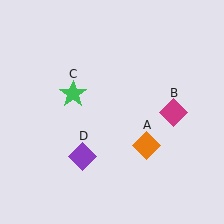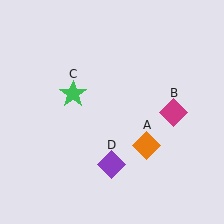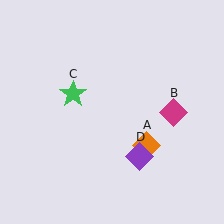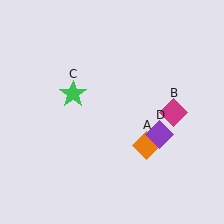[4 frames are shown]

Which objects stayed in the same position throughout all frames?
Orange diamond (object A) and magenta diamond (object B) and green star (object C) remained stationary.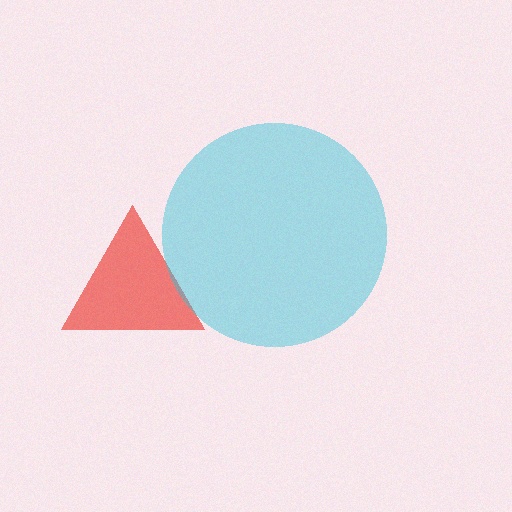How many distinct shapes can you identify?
There are 2 distinct shapes: a red triangle, a cyan circle.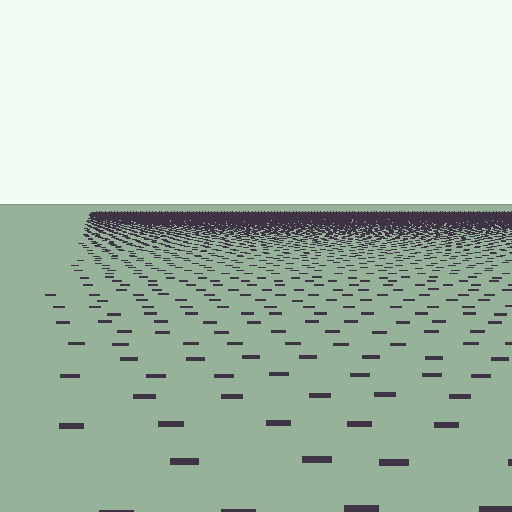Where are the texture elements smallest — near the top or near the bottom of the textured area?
Near the top.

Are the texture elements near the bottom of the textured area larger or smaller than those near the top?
Larger. Near the bottom, elements are closer to the viewer and appear at a bigger on-screen size.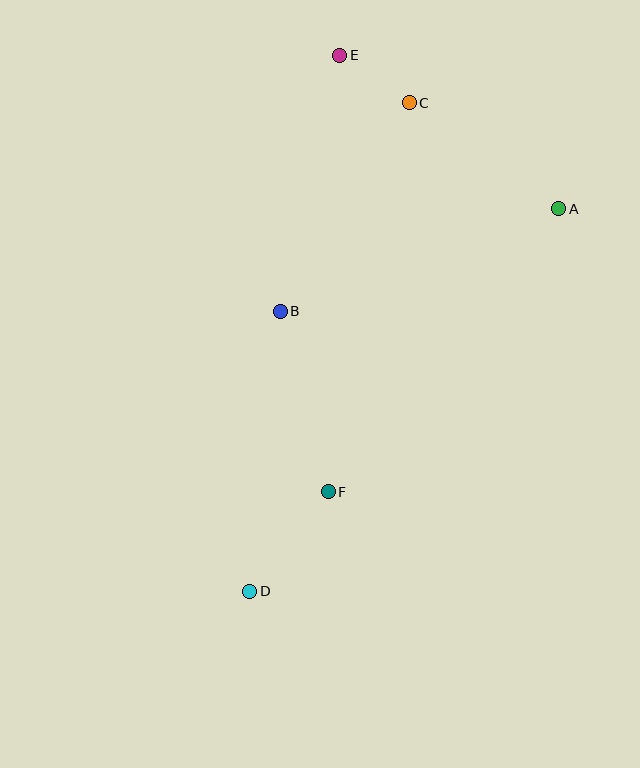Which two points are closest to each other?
Points C and E are closest to each other.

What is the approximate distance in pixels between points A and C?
The distance between A and C is approximately 183 pixels.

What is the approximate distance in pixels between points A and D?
The distance between A and D is approximately 492 pixels.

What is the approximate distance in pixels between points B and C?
The distance between B and C is approximately 245 pixels.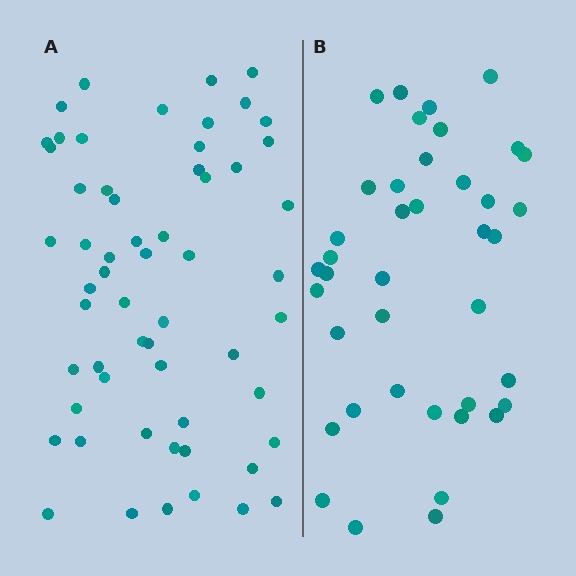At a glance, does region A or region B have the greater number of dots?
Region A (the left region) has more dots.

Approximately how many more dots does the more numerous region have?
Region A has approximately 20 more dots than region B.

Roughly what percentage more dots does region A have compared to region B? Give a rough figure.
About 45% more.